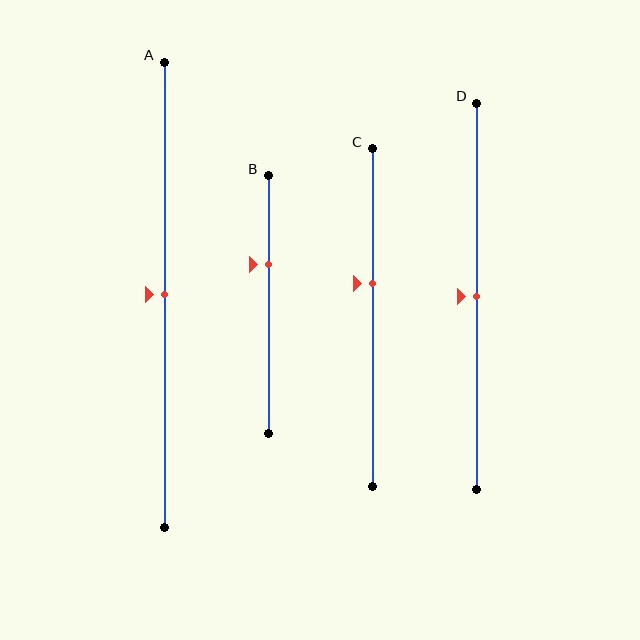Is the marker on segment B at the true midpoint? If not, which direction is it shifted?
No, the marker on segment B is shifted upward by about 16% of the segment length.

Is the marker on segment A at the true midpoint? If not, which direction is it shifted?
Yes, the marker on segment A is at the true midpoint.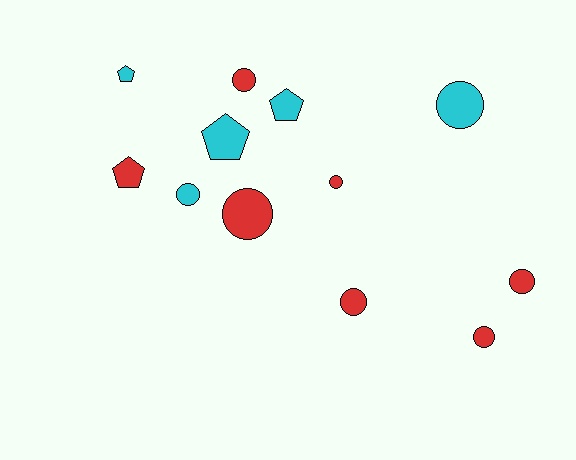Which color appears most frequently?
Red, with 7 objects.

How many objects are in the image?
There are 12 objects.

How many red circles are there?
There are 6 red circles.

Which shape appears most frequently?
Circle, with 8 objects.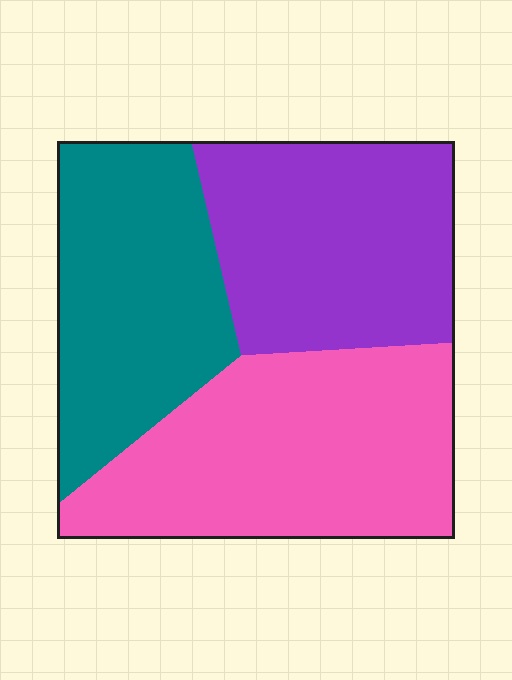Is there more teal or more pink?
Pink.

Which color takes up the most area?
Pink, at roughly 40%.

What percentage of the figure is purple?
Purple takes up between a sixth and a third of the figure.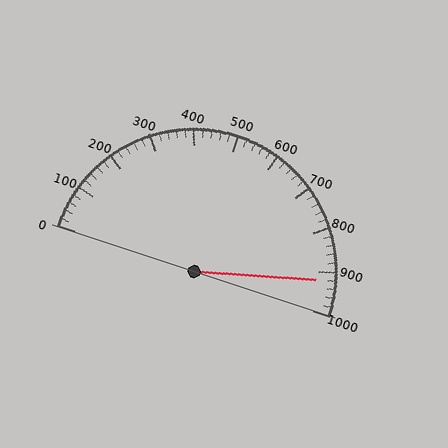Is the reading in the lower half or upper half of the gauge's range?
The reading is in the upper half of the range (0 to 1000).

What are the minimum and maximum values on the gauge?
The gauge ranges from 0 to 1000.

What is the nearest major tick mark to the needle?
The nearest major tick mark is 900.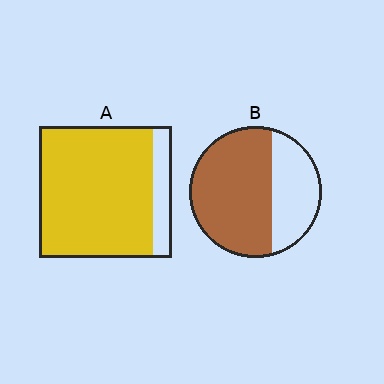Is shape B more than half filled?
Yes.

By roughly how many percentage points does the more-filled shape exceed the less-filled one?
By roughly 20 percentage points (A over B).